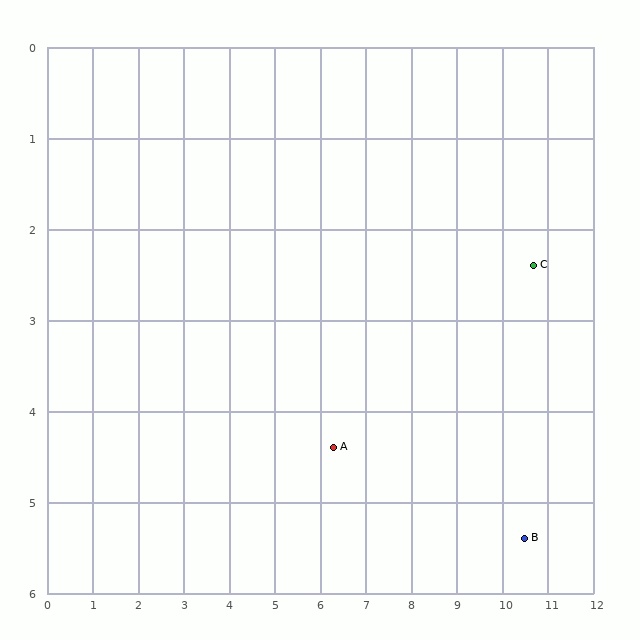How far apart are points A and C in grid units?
Points A and C are about 4.8 grid units apart.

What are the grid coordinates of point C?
Point C is at approximately (10.7, 2.4).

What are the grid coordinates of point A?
Point A is at approximately (6.3, 4.4).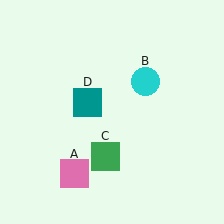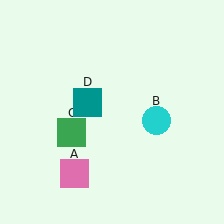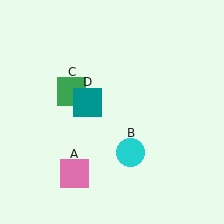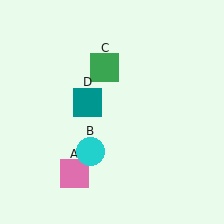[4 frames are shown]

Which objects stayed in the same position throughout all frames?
Pink square (object A) and teal square (object D) remained stationary.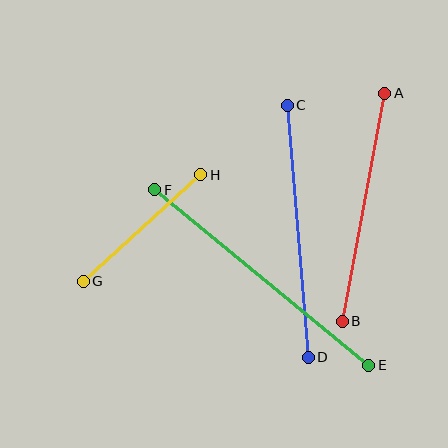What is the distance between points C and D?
The distance is approximately 253 pixels.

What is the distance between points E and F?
The distance is approximately 277 pixels.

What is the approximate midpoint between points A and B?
The midpoint is at approximately (363, 207) pixels.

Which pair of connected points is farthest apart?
Points E and F are farthest apart.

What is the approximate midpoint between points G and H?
The midpoint is at approximately (142, 228) pixels.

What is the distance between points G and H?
The distance is approximately 158 pixels.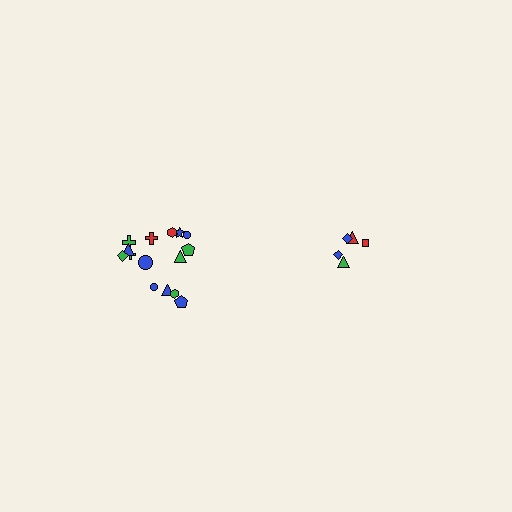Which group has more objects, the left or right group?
The left group.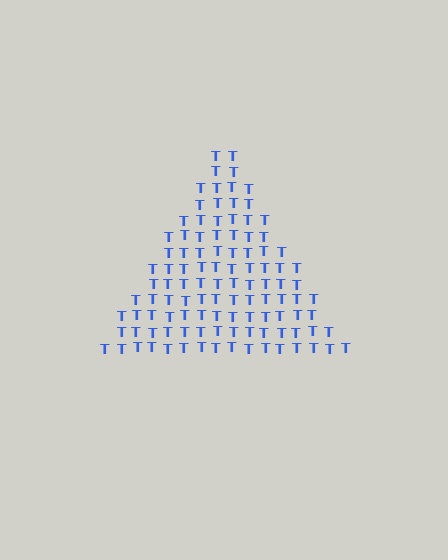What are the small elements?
The small elements are letter T's.